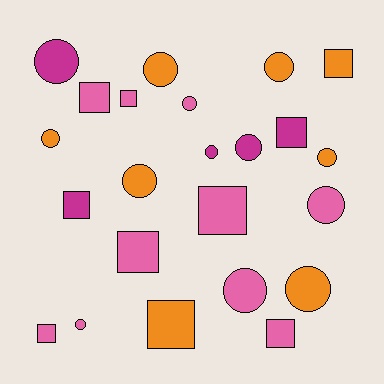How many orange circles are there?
There are 6 orange circles.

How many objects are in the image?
There are 23 objects.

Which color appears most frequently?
Pink, with 10 objects.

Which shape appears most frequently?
Circle, with 13 objects.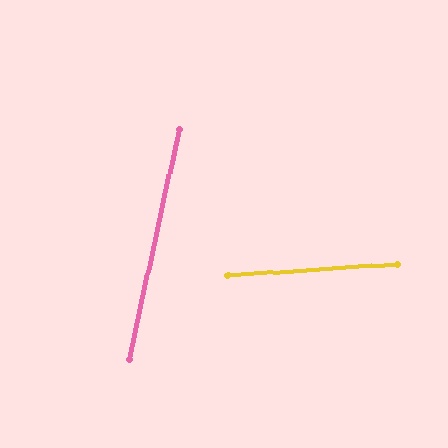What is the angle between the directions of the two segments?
Approximately 74 degrees.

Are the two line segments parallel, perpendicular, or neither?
Neither parallel nor perpendicular — they differ by about 74°.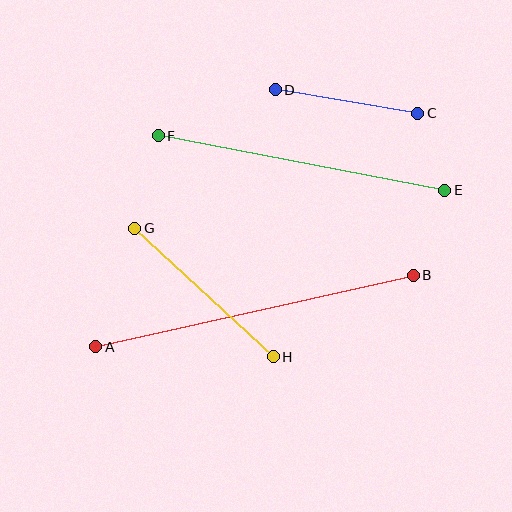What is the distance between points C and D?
The distance is approximately 144 pixels.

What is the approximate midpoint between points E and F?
The midpoint is at approximately (301, 163) pixels.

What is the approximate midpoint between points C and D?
The midpoint is at approximately (346, 101) pixels.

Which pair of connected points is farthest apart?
Points A and B are farthest apart.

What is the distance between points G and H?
The distance is approximately 189 pixels.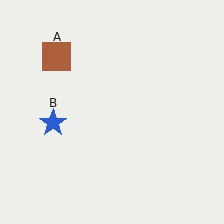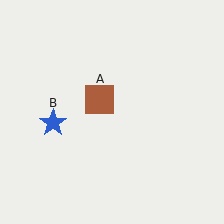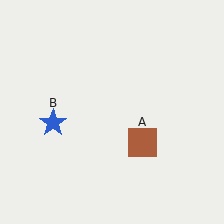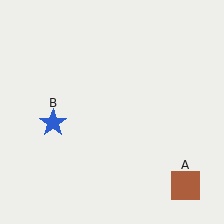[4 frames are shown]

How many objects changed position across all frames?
1 object changed position: brown square (object A).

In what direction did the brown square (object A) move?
The brown square (object A) moved down and to the right.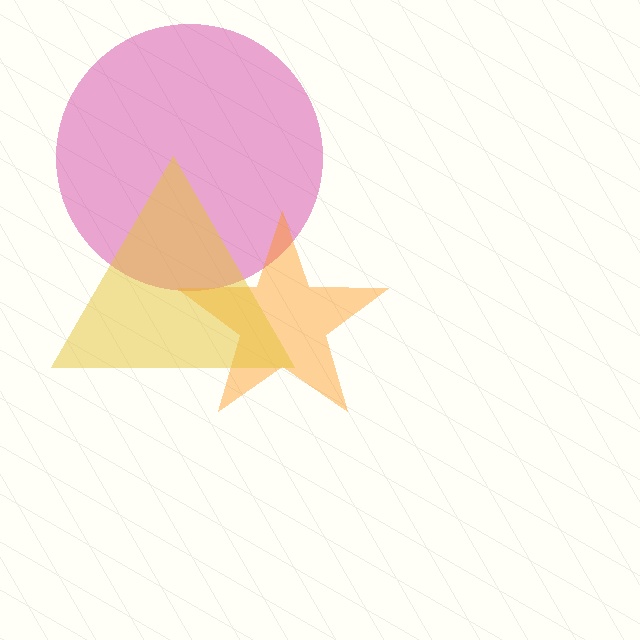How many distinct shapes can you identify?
There are 3 distinct shapes: a magenta circle, an orange star, a yellow triangle.